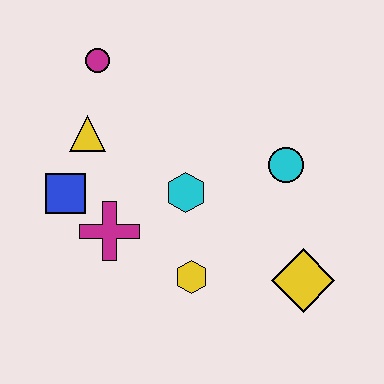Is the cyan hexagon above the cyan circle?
No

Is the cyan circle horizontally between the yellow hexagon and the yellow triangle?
No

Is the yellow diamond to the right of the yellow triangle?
Yes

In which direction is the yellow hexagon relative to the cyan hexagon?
The yellow hexagon is below the cyan hexagon.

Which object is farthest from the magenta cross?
The yellow diamond is farthest from the magenta cross.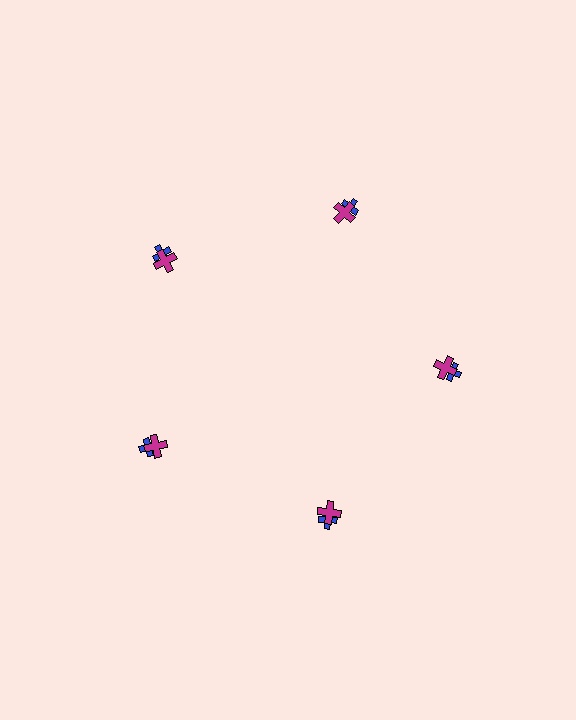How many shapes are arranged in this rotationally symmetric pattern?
There are 10 shapes, arranged in 5 groups of 2.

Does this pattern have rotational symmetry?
Yes, this pattern has 5-fold rotational symmetry. It looks the same after rotating 72 degrees around the center.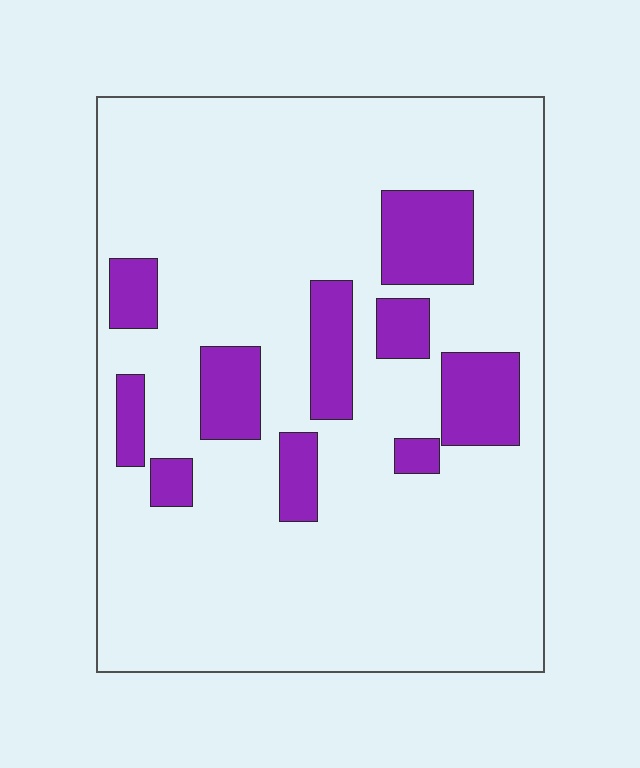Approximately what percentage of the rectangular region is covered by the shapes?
Approximately 15%.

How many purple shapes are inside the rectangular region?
10.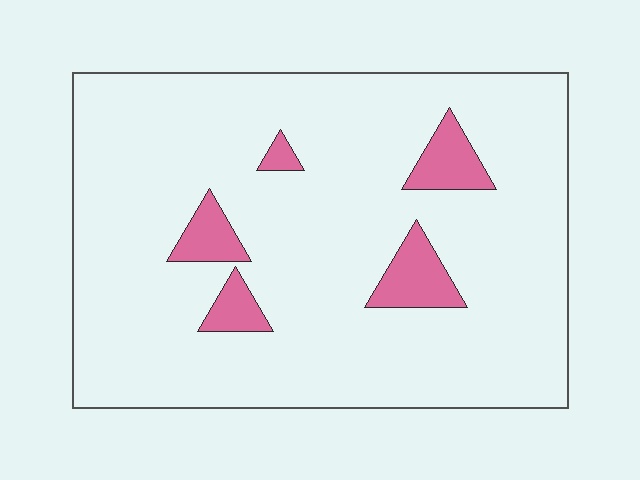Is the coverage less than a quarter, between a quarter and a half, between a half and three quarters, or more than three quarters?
Less than a quarter.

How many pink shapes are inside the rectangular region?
5.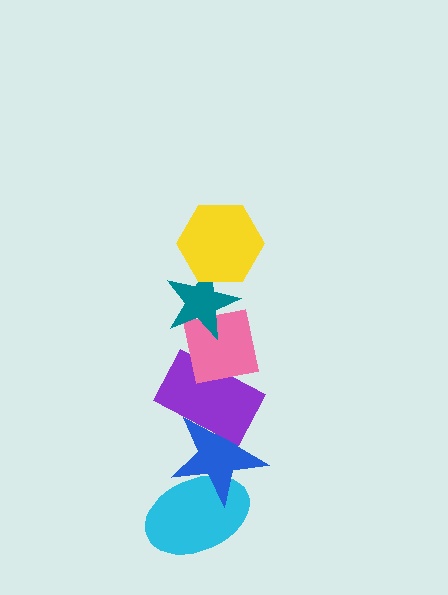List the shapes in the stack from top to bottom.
From top to bottom: the yellow hexagon, the teal star, the pink square, the purple rectangle, the blue star, the cyan ellipse.